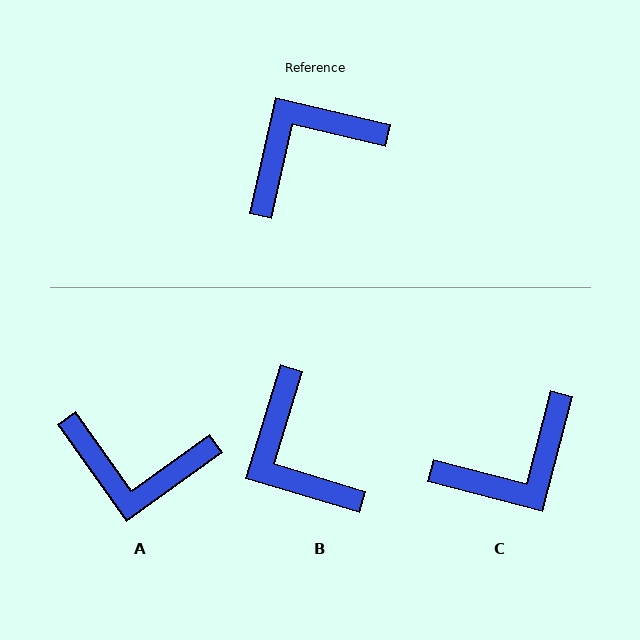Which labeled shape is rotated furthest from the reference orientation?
C, about 178 degrees away.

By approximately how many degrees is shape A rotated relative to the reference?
Approximately 138 degrees counter-clockwise.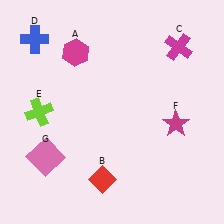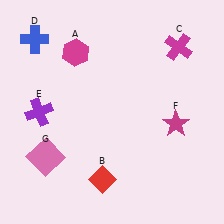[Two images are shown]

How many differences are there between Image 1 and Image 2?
There is 1 difference between the two images.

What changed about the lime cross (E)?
In Image 1, E is lime. In Image 2, it changed to purple.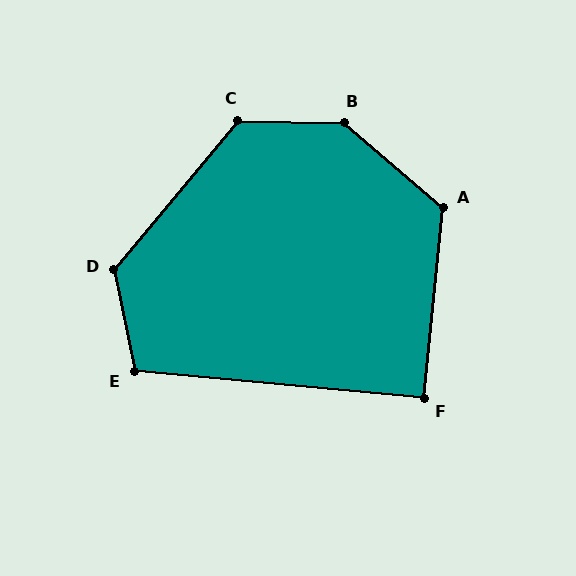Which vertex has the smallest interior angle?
F, at approximately 91 degrees.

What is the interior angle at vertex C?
Approximately 129 degrees (obtuse).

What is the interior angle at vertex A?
Approximately 125 degrees (obtuse).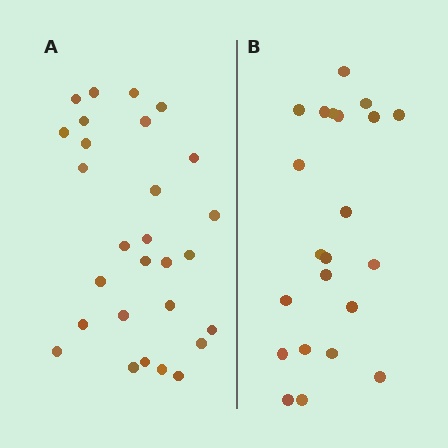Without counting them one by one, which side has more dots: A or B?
Region A (the left region) has more dots.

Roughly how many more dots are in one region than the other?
Region A has about 6 more dots than region B.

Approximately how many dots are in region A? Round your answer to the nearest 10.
About 30 dots. (The exact count is 28, which rounds to 30.)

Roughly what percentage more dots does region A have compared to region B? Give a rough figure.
About 25% more.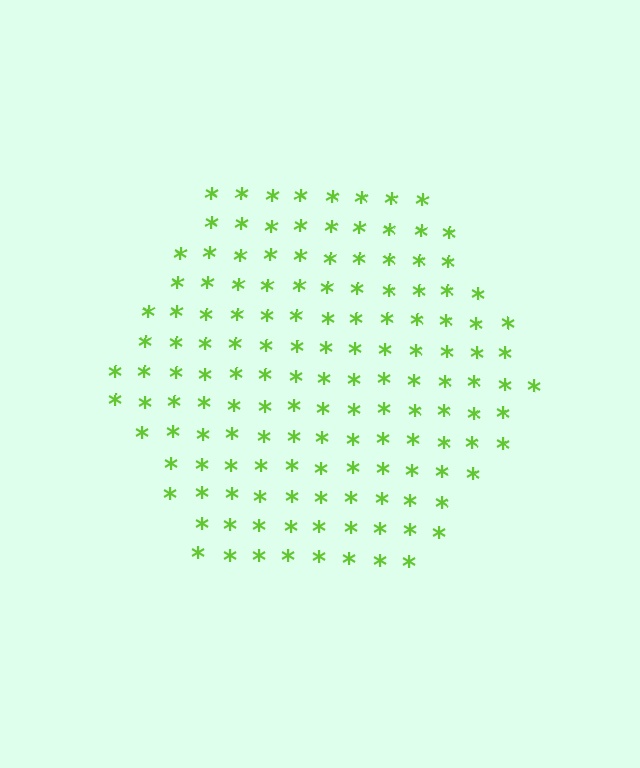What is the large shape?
The large shape is a hexagon.